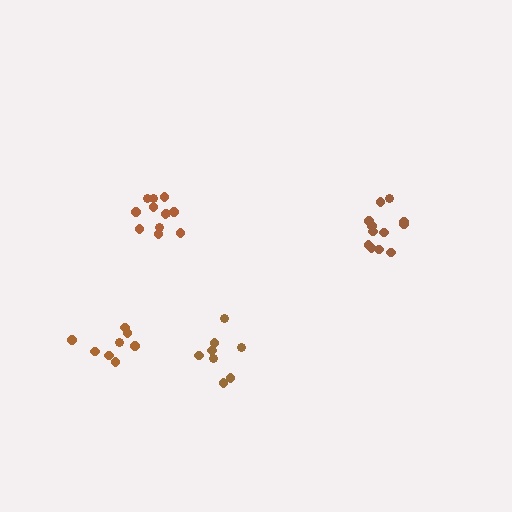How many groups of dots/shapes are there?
There are 4 groups.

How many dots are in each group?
Group 1: 8 dots, Group 2: 12 dots, Group 3: 12 dots, Group 4: 8 dots (40 total).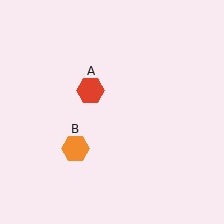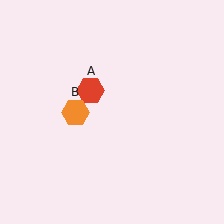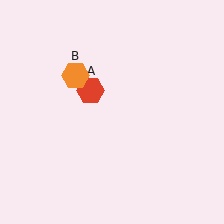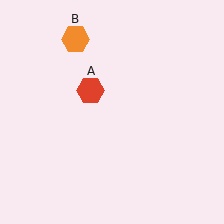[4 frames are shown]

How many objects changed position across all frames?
1 object changed position: orange hexagon (object B).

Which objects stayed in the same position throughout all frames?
Red hexagon (object A) remained stationary.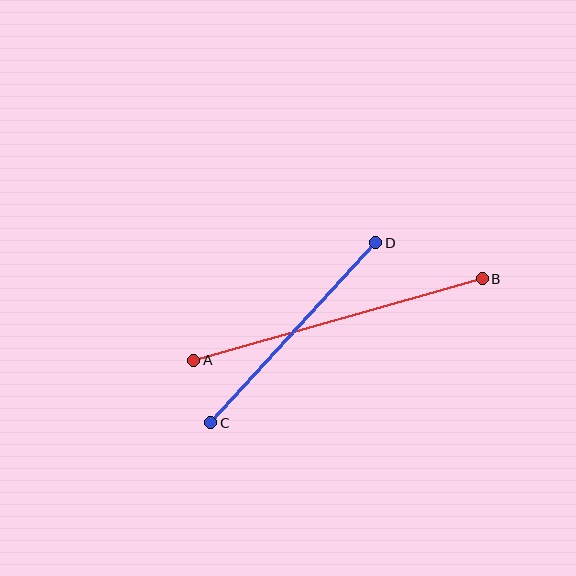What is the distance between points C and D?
The distance is approximately 244 pixels.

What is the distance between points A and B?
The distance is approximately 300 pixels.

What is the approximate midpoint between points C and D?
The midpoint is at approximately (293, 333) pixels.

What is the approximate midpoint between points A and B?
The midpoint is at approximately (338, 320) pixels.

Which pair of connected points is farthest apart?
Points A and B are farthest apart.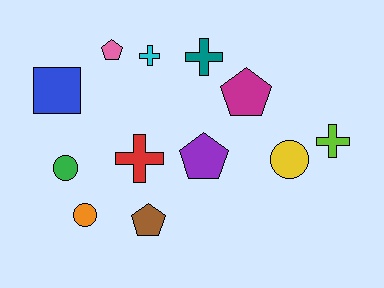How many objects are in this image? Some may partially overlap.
There are 12 objects.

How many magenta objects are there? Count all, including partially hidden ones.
There is 1 magenta object.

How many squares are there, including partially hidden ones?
There is 1 square.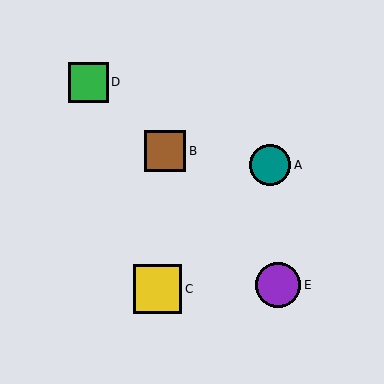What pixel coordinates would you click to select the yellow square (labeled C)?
Click at (157, 289) to select the yellow square C.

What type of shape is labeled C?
Shape C is a yellow square.